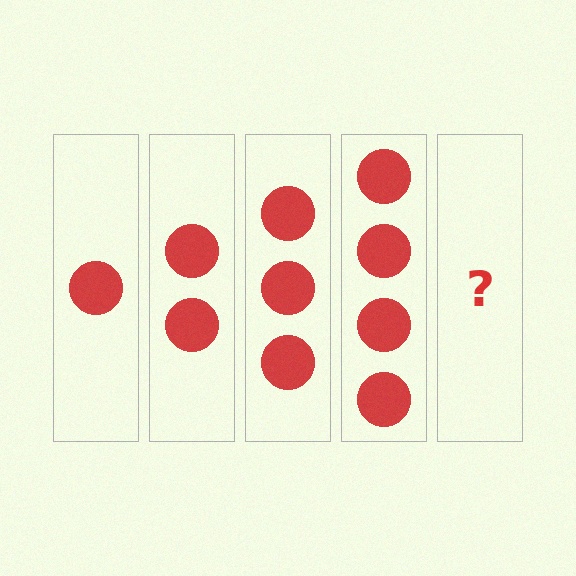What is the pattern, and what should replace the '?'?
The pattern is that each step adds one more circle. The '?' should be 5 circles.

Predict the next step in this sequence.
The next step is 5 circles.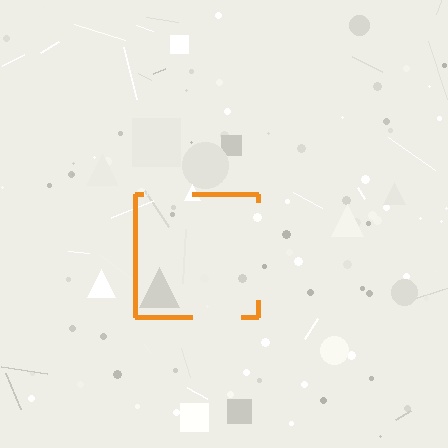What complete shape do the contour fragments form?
The contour fragments form a square.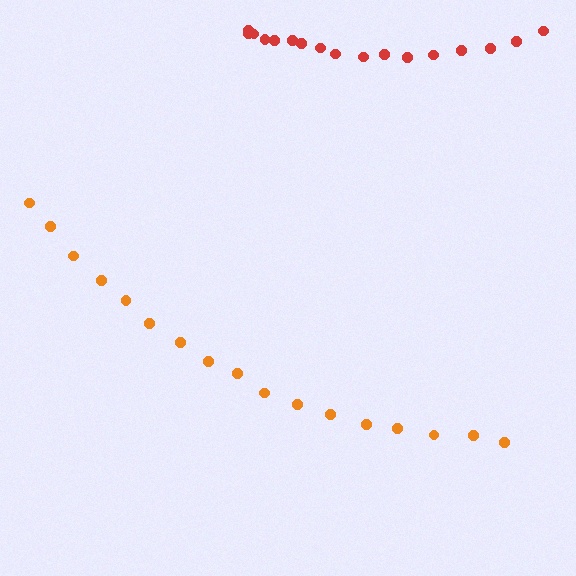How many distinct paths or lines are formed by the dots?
There are 2 distinct paths.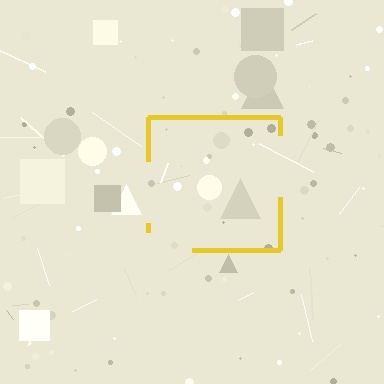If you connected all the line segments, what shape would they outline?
They would outline a square.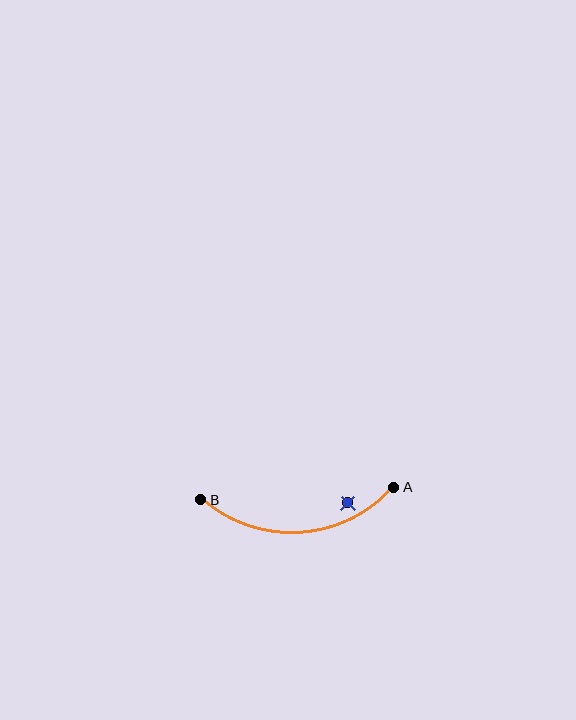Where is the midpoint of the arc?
The arc midpoint is the point on the curve farthest from the straight line joining A and B. It sits below that line.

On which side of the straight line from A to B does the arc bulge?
The arc bulges below the straight line connecting A and B.